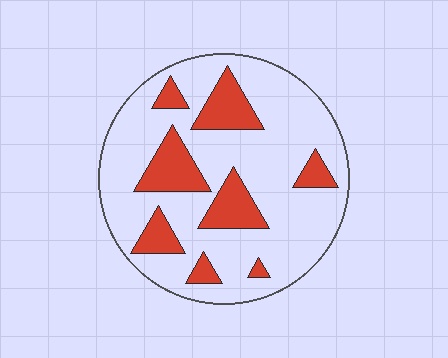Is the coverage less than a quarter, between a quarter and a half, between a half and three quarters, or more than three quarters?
Less than a quarter.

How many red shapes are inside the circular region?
8.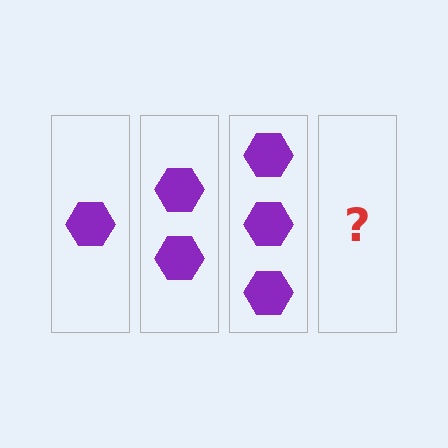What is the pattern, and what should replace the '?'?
The pattern is that each step adds one more hexagon. The '?' should be 4 hexagons.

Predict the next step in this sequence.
The next step is 4 hexagons.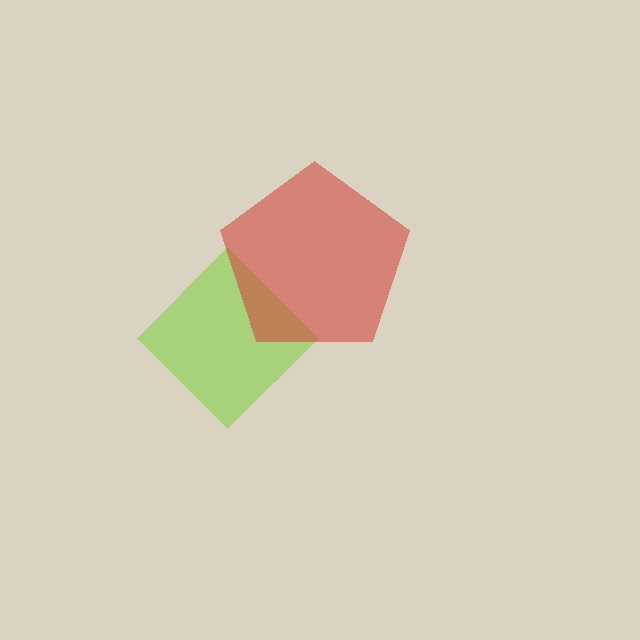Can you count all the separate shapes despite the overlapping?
Yes, there are 2 separate shapes.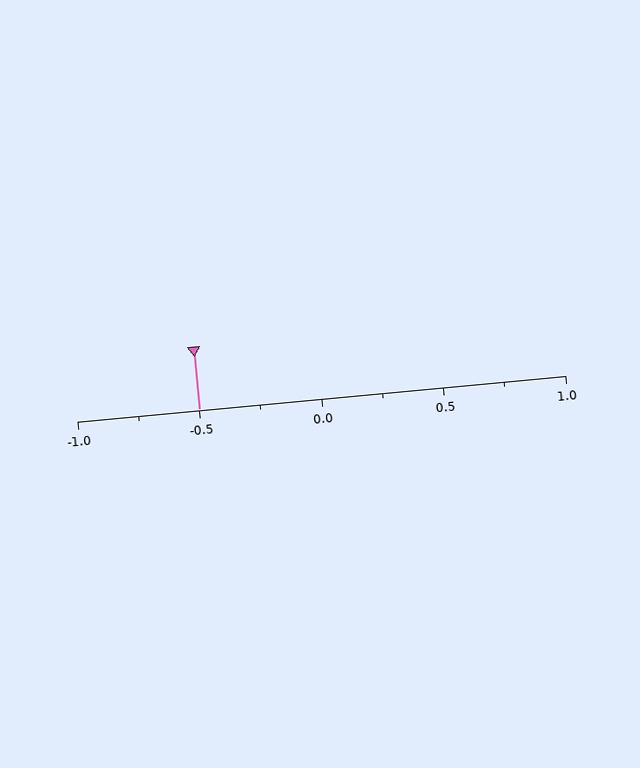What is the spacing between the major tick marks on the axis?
The major ticks are spaced 0.5 apart.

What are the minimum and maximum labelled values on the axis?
The axis runs from -1.0 to 1.0.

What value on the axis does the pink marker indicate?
The marker indicates approximately -0.5.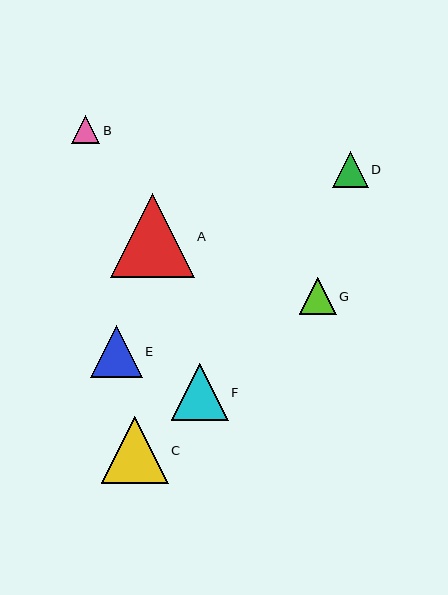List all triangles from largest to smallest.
From largest to smallest: A, C, F, E, G, D, B.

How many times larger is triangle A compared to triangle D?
Triangle A is approximately 2.3 times the size of triangle D.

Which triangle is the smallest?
Triangle B is the smallest with a size of approximately 28 pixels.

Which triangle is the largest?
Triangle A is the largest with a size of approximately 84 pixels.